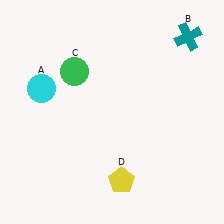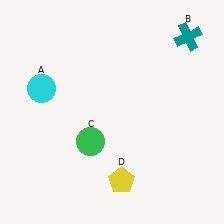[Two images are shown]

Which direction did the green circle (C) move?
The green circle (C) moved down.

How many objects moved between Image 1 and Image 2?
1 object moved between the two images.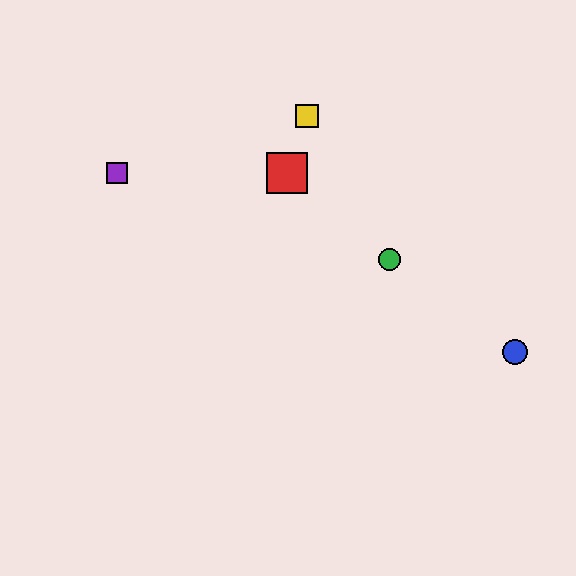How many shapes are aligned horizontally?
2 shapes (the red square, the purple square) are aligned horizontally.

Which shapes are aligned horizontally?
The red square, the purple square are aligned horizontally.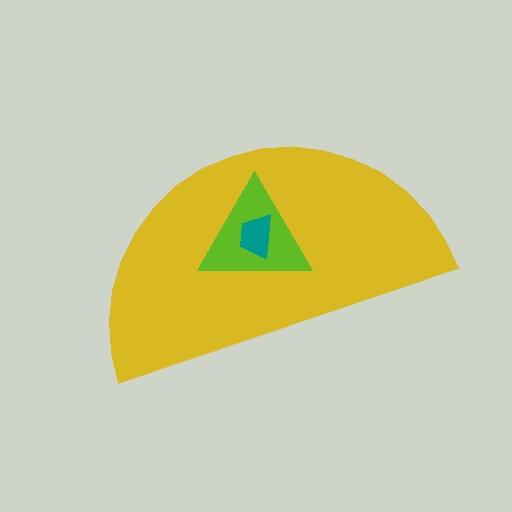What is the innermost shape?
The teal trapezoid.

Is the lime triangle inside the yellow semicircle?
Yes.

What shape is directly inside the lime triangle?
The teal trapezoid.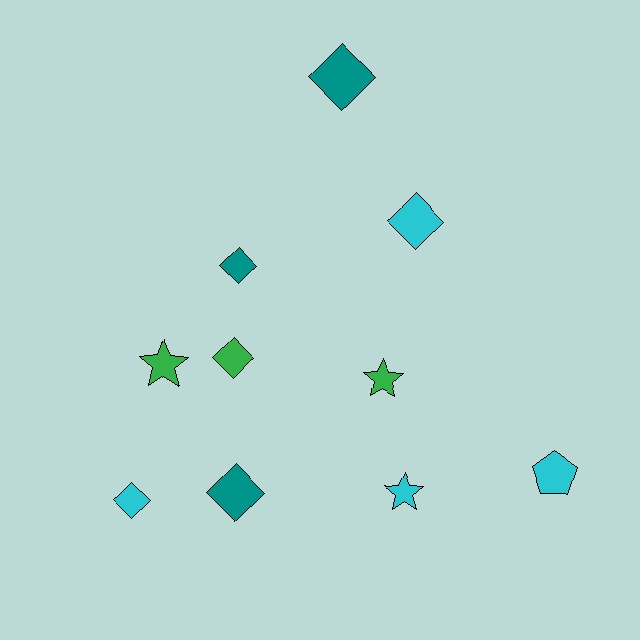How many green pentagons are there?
There are no green pentagons.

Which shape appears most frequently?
Diamond, with 6 objects.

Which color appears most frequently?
Cyan, with 4 objects.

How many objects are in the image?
There are 10 objects.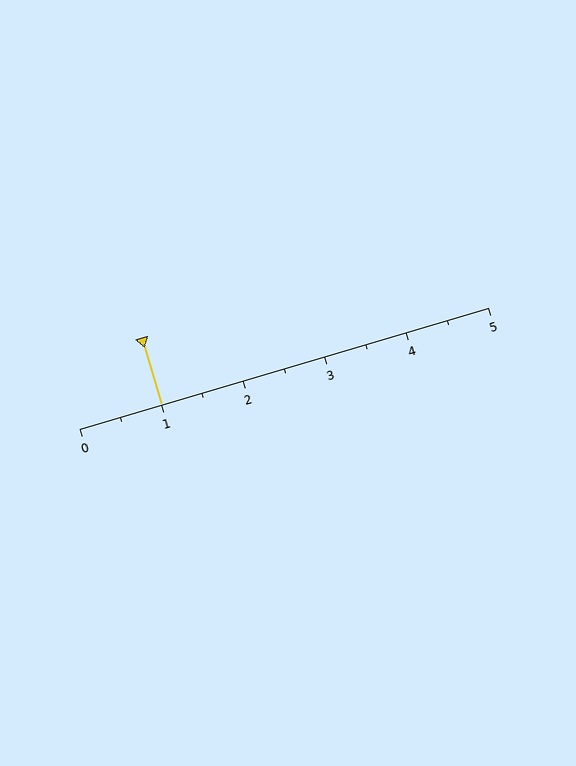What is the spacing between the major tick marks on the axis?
The major ticks are spaced 1 apart.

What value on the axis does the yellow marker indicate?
The marker indicates approximately 1.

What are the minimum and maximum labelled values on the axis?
The axis runs from 0 to 5.